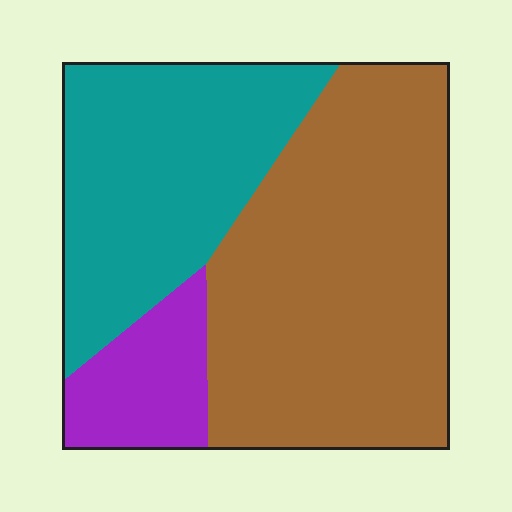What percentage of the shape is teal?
Teal covers 34% of the shape.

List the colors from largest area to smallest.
From largest to smallest: brown, teal, purple.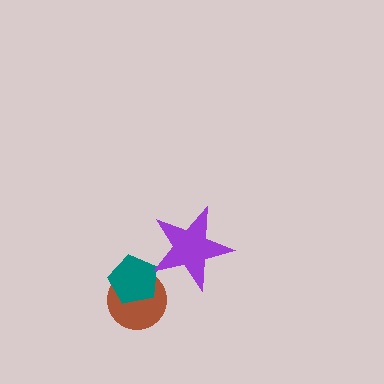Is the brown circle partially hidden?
Yes, it is partially covered by another shape.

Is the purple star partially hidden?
No, no other shape covers it.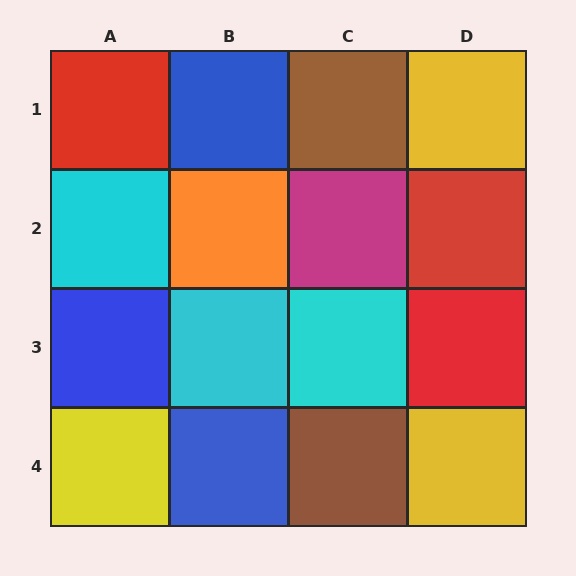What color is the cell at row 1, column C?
Brown.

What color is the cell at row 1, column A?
Red.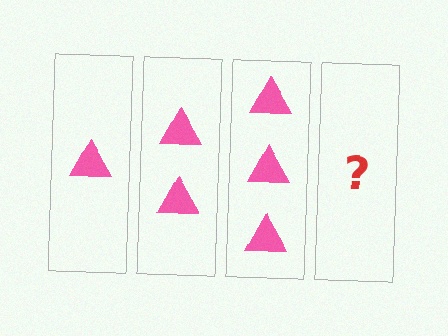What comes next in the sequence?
The next element should be 4 triangles.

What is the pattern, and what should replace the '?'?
The pattern is that each step adds one more triangle. The '?' should be 4 triangles.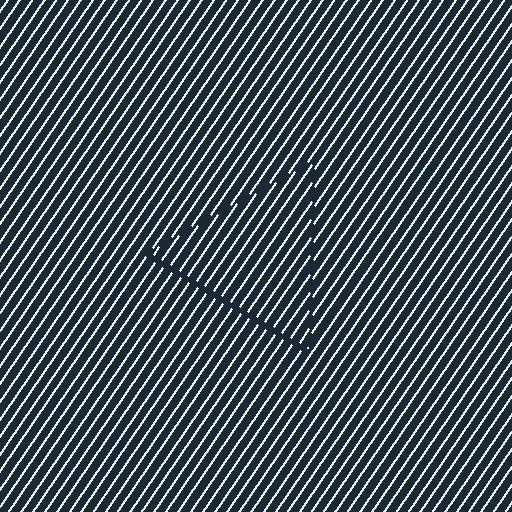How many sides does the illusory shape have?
3 sides — the line-ends trace a triangle.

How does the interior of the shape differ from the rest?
The interior of the shape contains the same grating, shifted by half a period — the contour is defined by the phase discontinuity where line-ends from the inner and outer gratings abut.